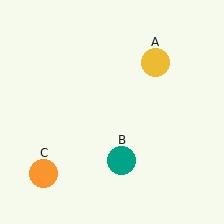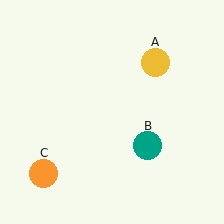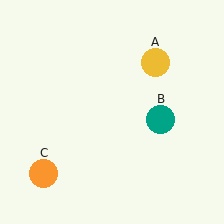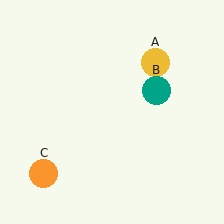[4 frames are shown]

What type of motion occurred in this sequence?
The teal circle (object B) rotated counterclockwise around the center of the scene.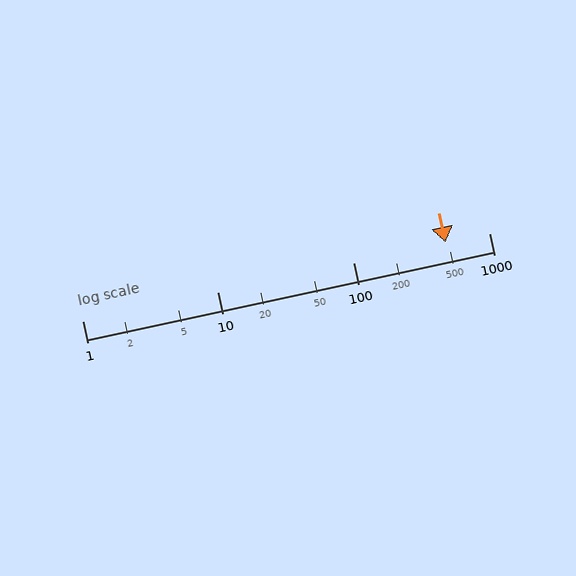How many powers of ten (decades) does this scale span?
The scale spans 3 decades, from 1 to 1000.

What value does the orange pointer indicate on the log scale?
The pointer indicates approximately 480.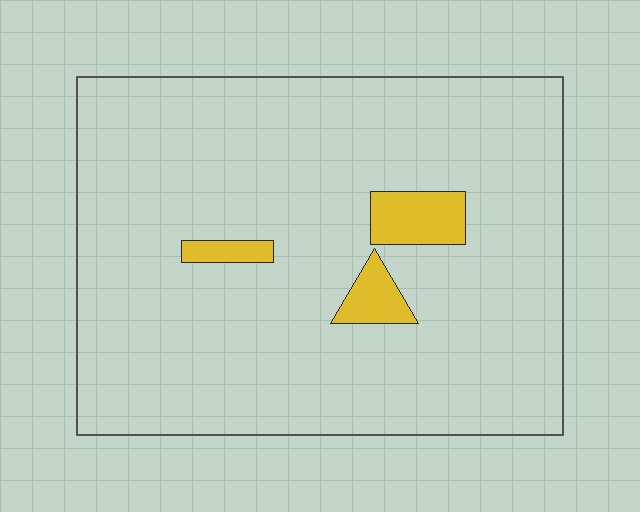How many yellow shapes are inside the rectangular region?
3.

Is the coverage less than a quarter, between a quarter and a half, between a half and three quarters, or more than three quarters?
Less than a quarter.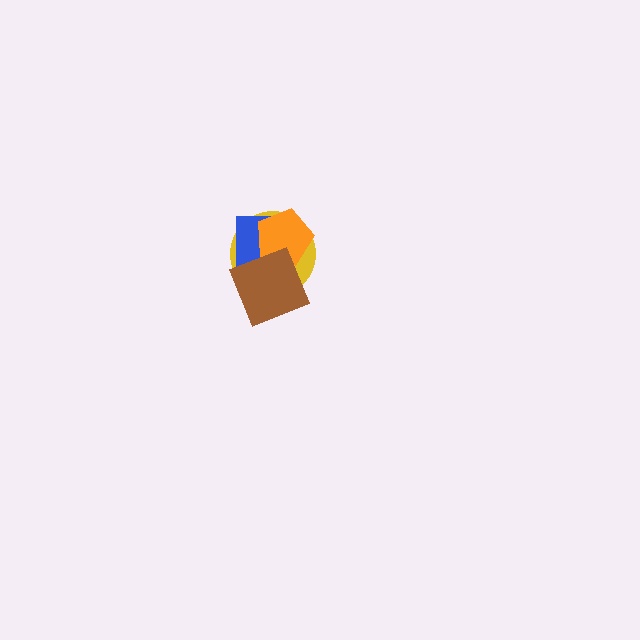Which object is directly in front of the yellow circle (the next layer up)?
The blue square is directly in front of the yellow circle.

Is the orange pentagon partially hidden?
Yes, it is partially covered by another shape.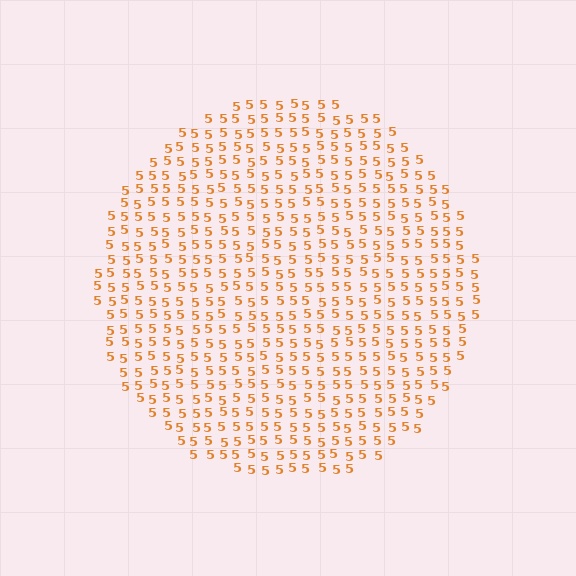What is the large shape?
The large shape is a circle.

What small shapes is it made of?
It is made of small digit 5's.